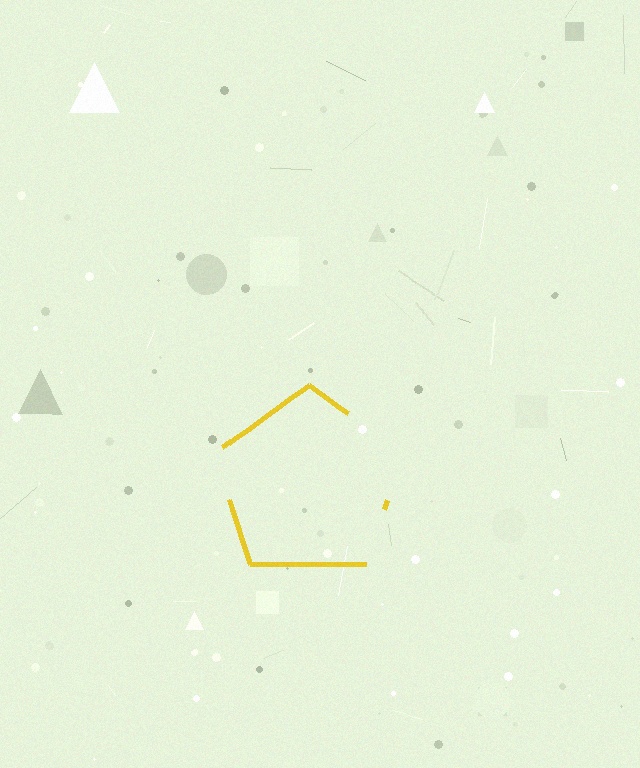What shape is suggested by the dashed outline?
The dashed outline suggests a pentagon.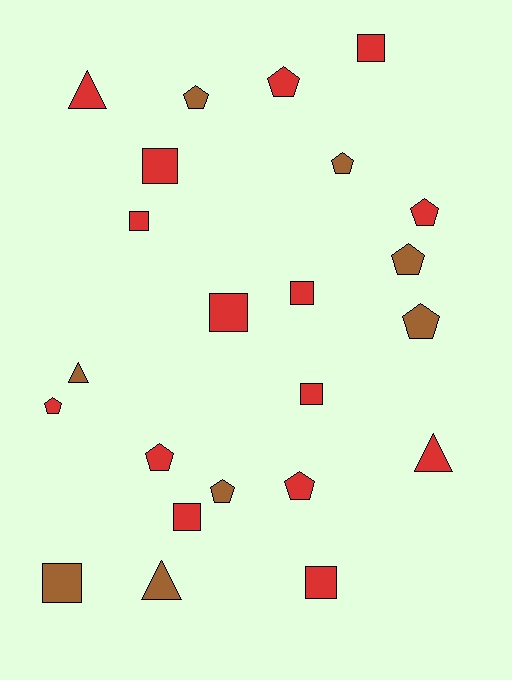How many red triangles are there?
There are 2 red triangles.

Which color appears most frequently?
Red, with 15 objects.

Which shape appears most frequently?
Pentagon, with 10 objects.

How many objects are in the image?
There are 23 objects.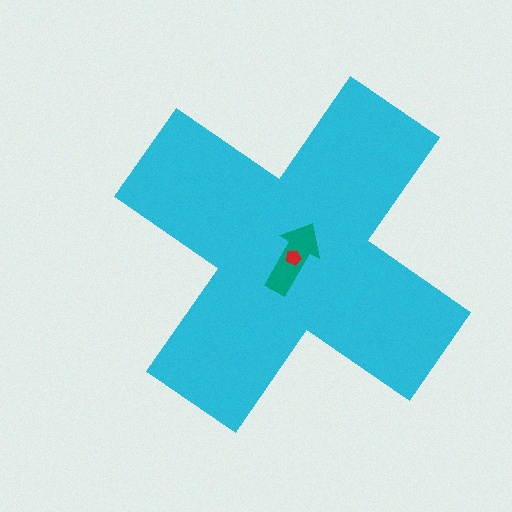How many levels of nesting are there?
3.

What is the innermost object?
The red pentagon.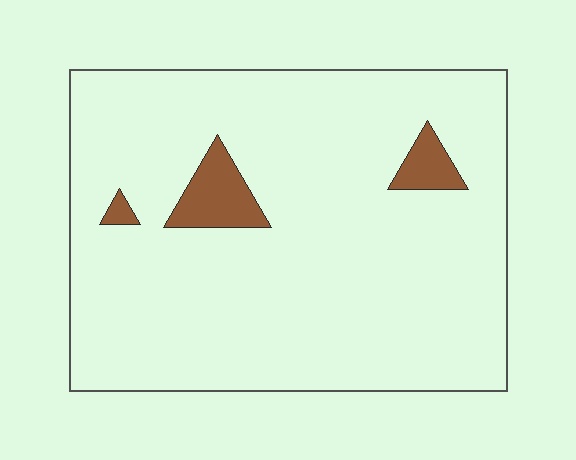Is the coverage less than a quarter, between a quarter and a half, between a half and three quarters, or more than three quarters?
Less than a quarter.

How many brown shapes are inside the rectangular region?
3.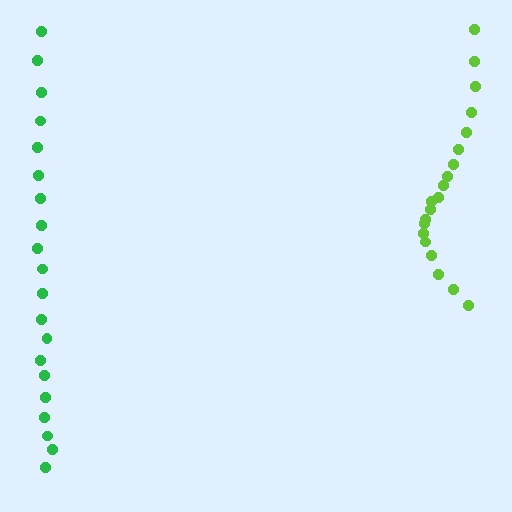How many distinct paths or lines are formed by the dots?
There are 2 distinct paths.